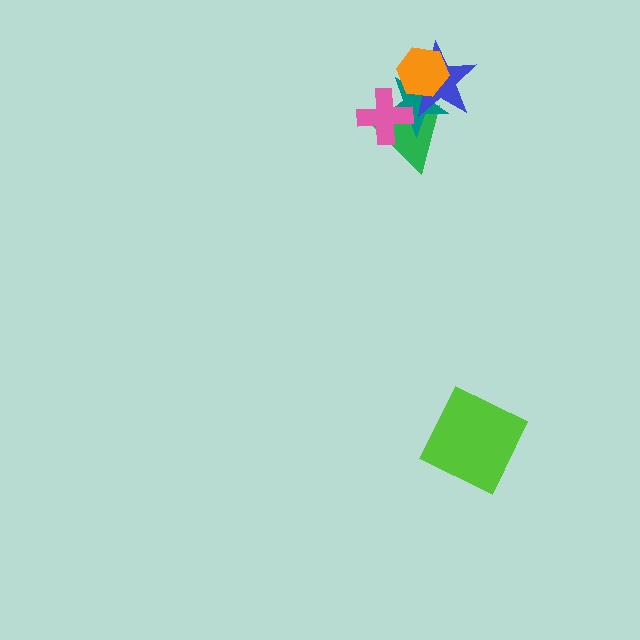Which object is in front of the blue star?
The orange hexagon is in front of the blue star.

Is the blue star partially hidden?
Yes, it is partially covered by another shape.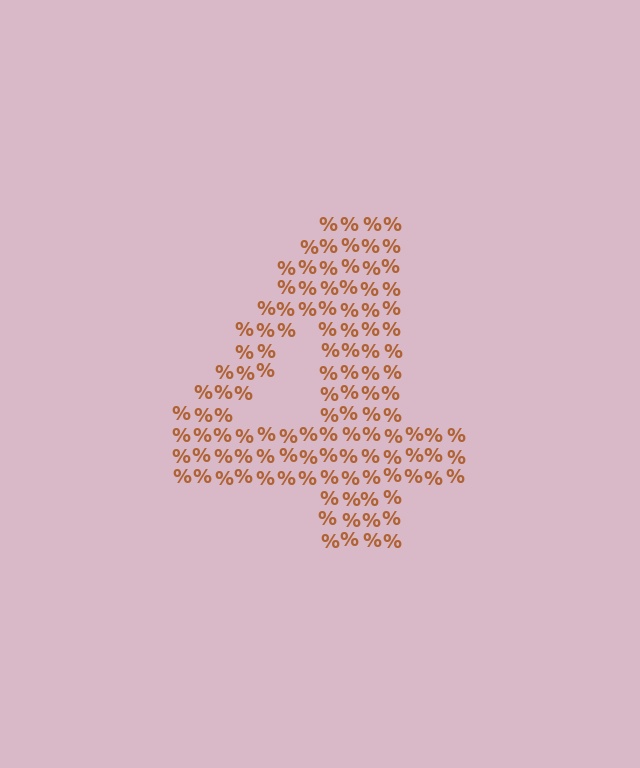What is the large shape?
The large shape is the digit 4.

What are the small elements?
The small elements are percent signs.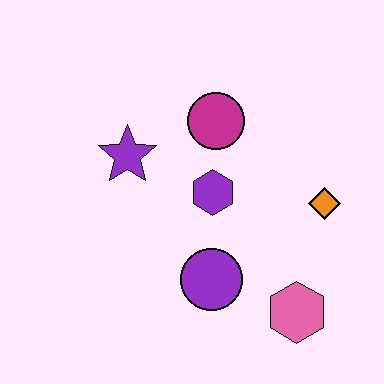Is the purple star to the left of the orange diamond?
Yes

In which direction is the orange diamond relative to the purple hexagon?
The orange diamond is to the right of the purple hexagon.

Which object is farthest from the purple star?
The pink hexagon is farthest from the purple star.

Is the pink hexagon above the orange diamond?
No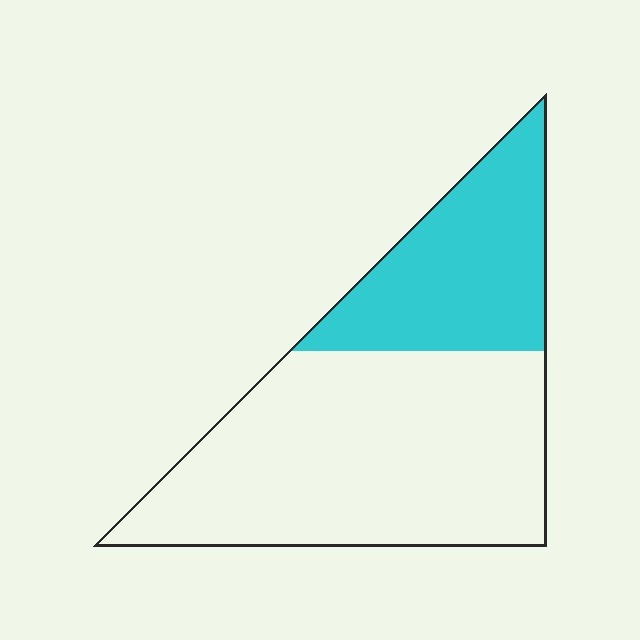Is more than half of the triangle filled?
No.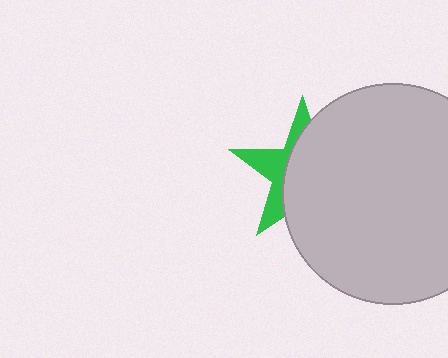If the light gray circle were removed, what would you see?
You would see the complete green star.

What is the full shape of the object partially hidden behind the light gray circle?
The partially hidden object is a green star.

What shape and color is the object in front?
The object in front is a light gray circle.